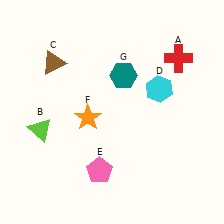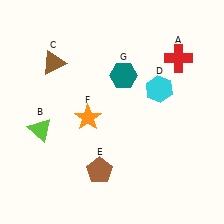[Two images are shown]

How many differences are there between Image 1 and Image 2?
There is 1 difference between the two images.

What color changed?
The pentagon (E) changed from pink in Image 1 to brown in Image 2.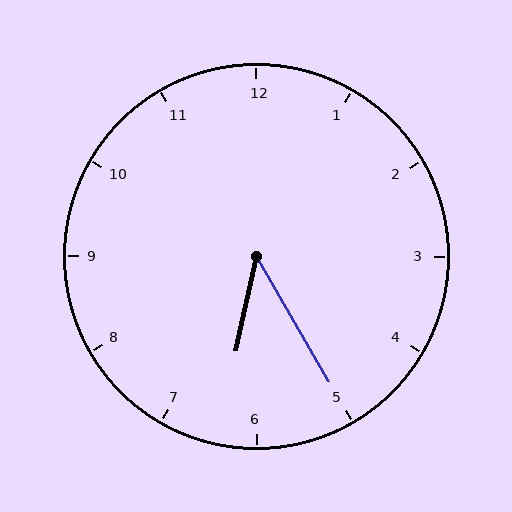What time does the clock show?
6:25.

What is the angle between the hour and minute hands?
Approximately 42 degrees.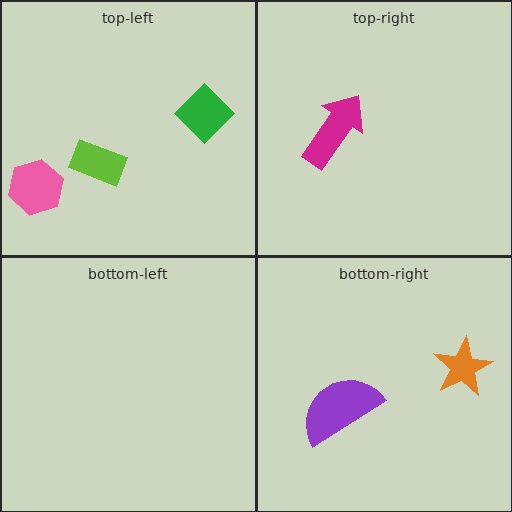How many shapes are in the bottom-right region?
2.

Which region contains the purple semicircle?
The bottom-right region.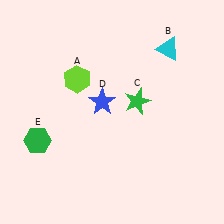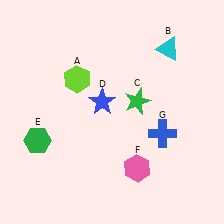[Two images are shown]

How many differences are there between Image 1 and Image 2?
There are 2 differences between the two images.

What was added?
A pink hexagon (F), a blue cross (G) were added in Image 2.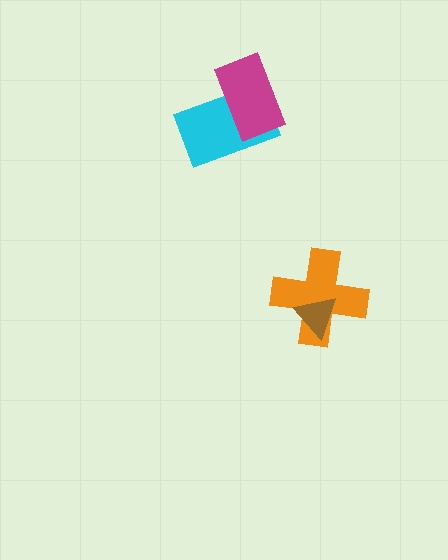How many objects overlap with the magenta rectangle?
1 object overlaps with the magenta rectangle.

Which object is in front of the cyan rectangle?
The magenta rectangle is in front of the cyan rectangle.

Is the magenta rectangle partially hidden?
No, no other shape covers it.